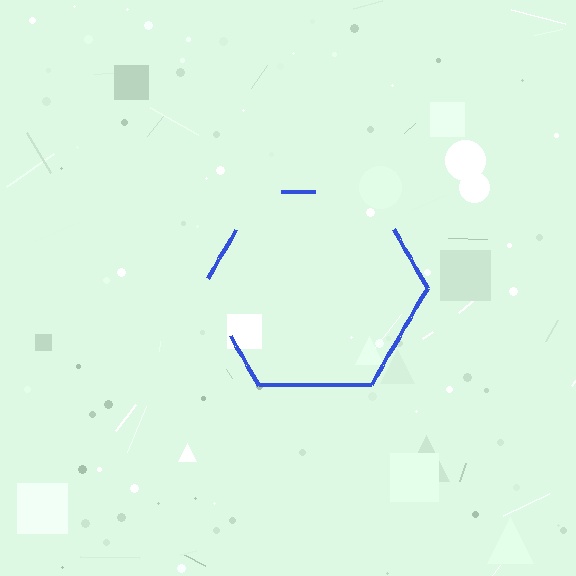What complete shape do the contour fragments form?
The contour fragments form a hexagon.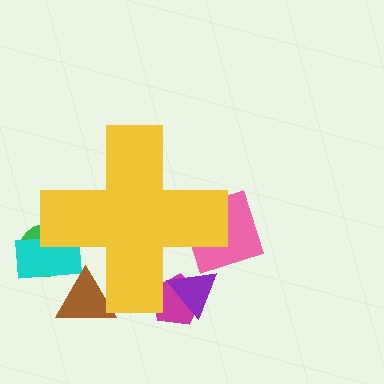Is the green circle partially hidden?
Yes, the green circle is partially hidden behind the yellow cross.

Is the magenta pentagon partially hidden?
Yes, the magenta pentagon is partially hidden behind the yellow cross.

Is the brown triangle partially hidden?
Yes, the brown triangle is partially hidden behind the yellow cross.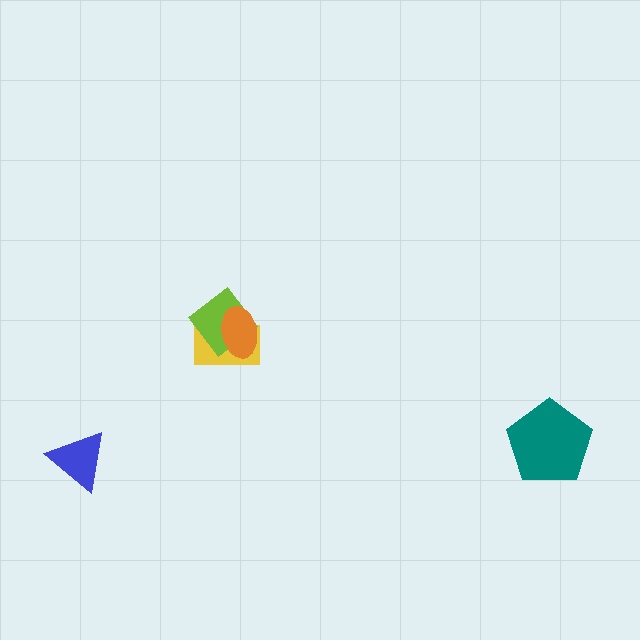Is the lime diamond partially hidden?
Yes, it is partially covered by another shape.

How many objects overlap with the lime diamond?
2 objects overlap with the lime diamond.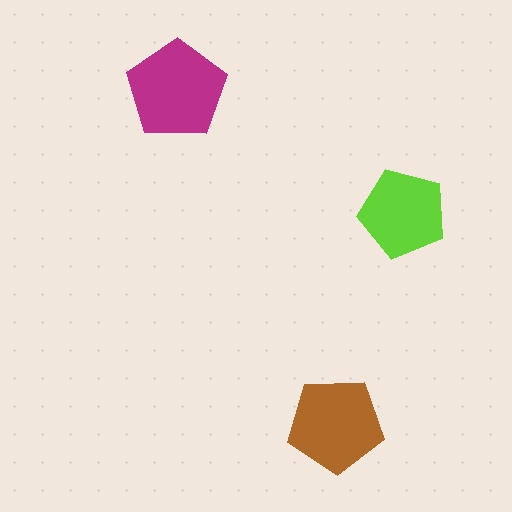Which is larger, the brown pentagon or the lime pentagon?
The brown one.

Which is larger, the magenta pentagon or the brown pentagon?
The magenta one.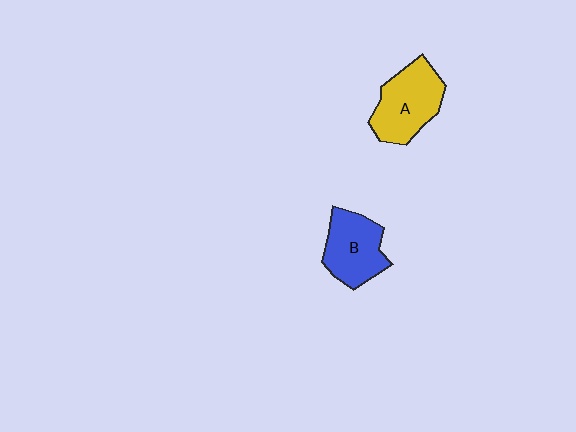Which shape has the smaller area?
Shape B (blue).